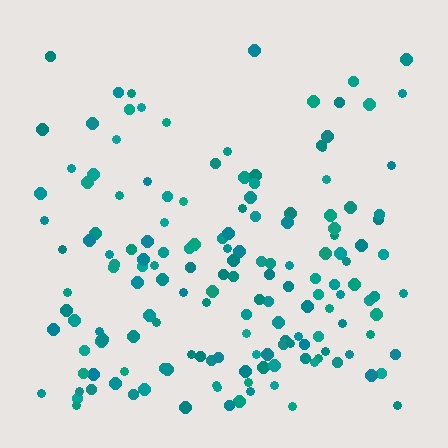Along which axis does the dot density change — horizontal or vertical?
Vertical.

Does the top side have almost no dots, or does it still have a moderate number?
Still a moderate number, just noticeably fewer than the bottom.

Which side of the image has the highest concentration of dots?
The bottom.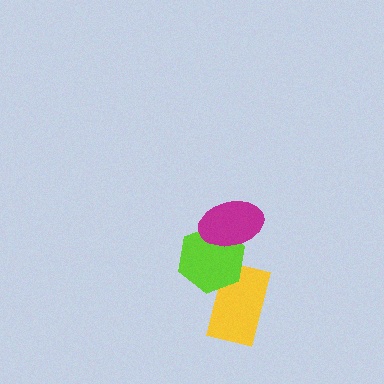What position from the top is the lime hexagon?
The lime hexagon is 2nd from the top.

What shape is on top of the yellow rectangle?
The lime hexagon is on top of the yellow rectangle.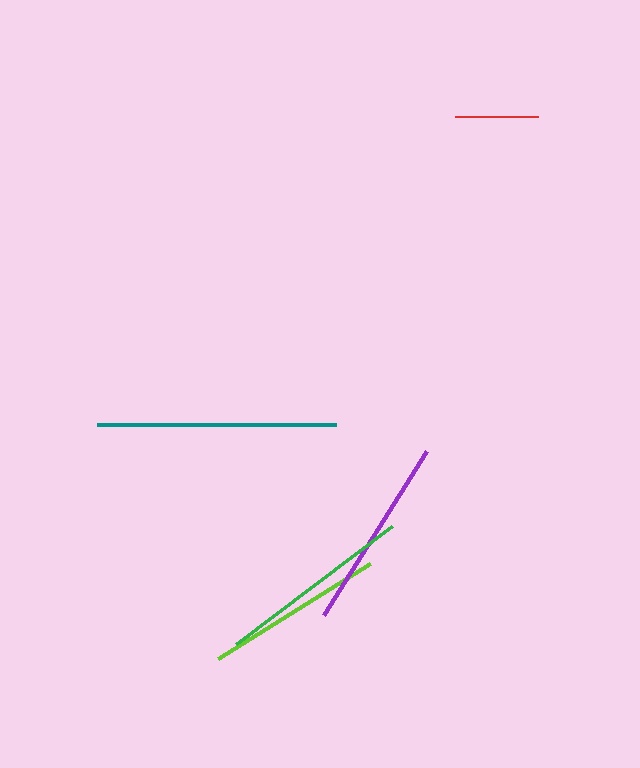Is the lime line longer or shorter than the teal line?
The teal line is longer than the lime line.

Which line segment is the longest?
The teal line is the longest at approximately 238 pixels.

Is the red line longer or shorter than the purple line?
The purple line is longer than the red line.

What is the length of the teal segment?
The teal segment is approximately 238 pixels long.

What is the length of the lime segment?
The lime segment is approximately 180 pixels long.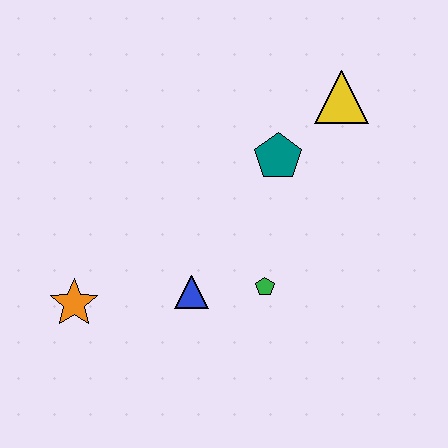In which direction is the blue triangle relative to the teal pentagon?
The blue triangle is below the teal pentagon.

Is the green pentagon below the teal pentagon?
Yes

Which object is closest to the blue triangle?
The green pentagon is closest to the blue triangle.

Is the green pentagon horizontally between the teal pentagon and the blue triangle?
Yes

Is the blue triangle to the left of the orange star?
No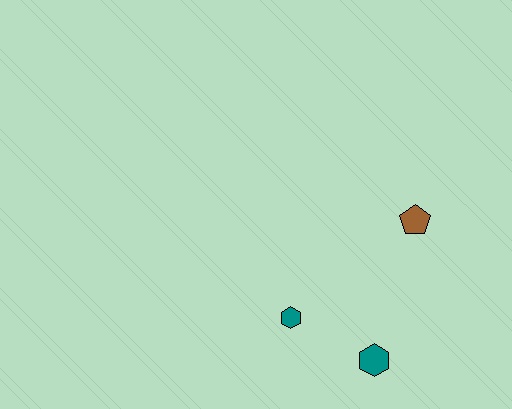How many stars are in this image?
There are no stars.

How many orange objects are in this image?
There are no orange objects.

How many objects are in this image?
There are 3 objects.